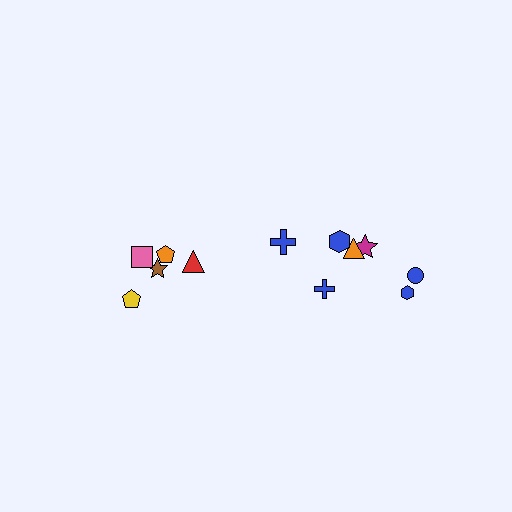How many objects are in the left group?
There are 5 objects.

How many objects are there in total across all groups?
There are 12 objects.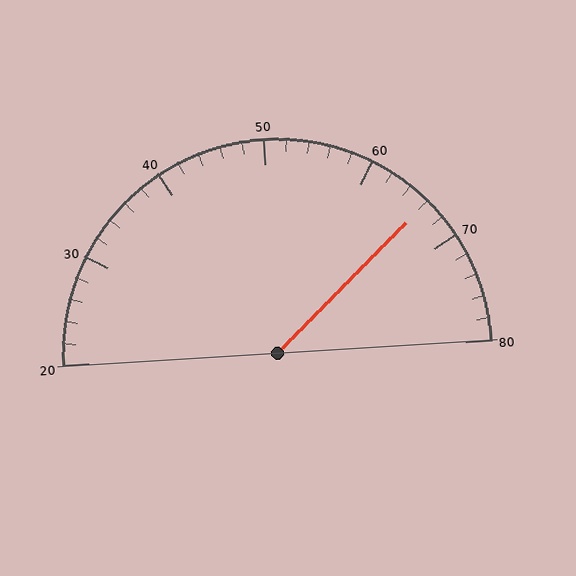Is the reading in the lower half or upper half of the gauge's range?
The reading is in the upper half of the range (20 to 80).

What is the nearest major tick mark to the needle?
The nearest major tick mark is 70.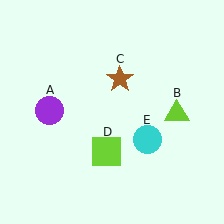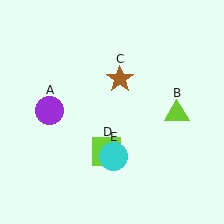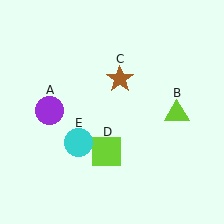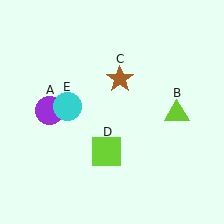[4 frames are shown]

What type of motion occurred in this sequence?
The cyan circle (object E) rotated clockwise around the center of the scene.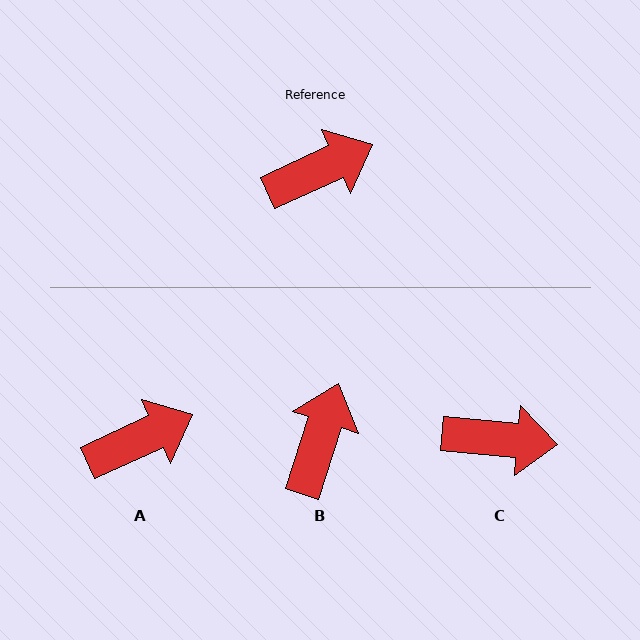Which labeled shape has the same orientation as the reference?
A.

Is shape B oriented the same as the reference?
No, it is off by about 47 degrees.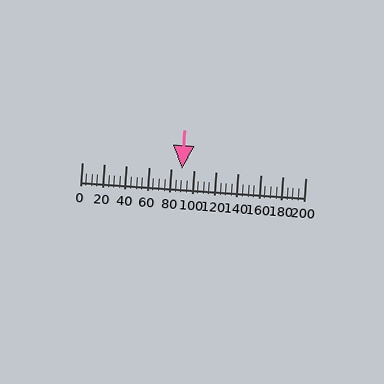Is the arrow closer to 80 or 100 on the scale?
The arrow is closer to 100.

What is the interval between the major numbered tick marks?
The major tick marks are spaced 20 units apart.